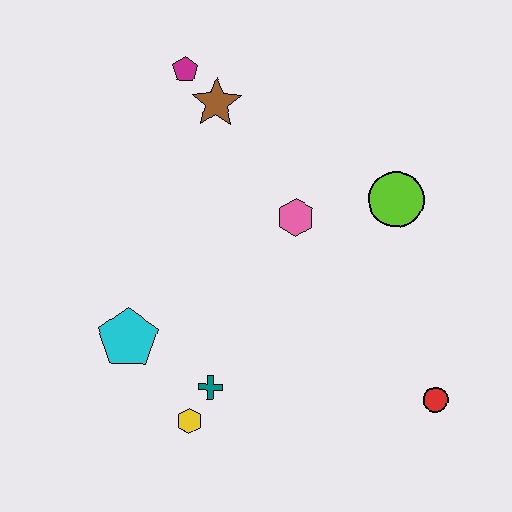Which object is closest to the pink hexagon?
The lime circle is closest to the pink hexagon.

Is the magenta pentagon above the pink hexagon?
Yes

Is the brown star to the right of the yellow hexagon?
Yes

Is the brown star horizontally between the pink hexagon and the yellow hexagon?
Yes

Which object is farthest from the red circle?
The magenta pentagon is farthest from the red circle.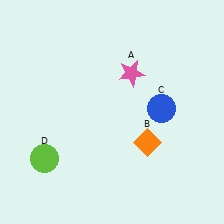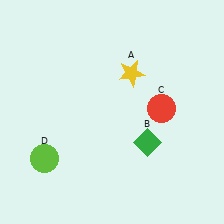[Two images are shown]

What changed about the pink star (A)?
In Image 1, A is pink. In Image 2, it changed to yellow.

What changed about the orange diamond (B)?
In Image 1, B is orange. In Image 2, it changed to green.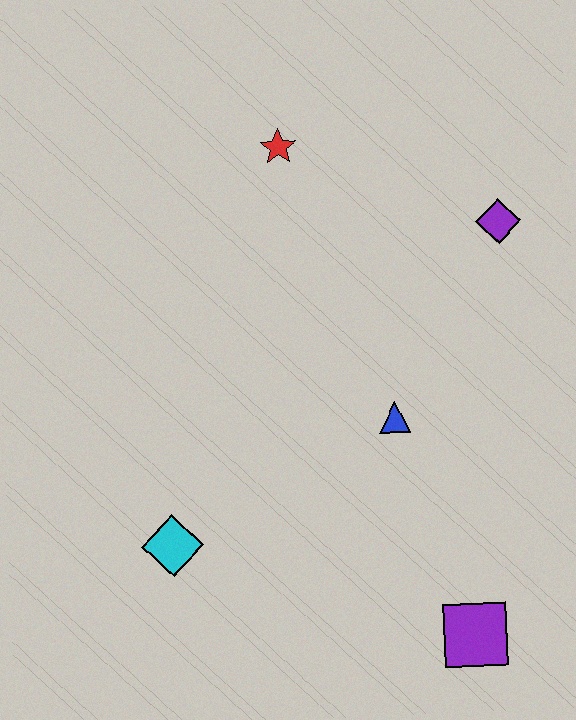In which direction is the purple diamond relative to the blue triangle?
The purple diamond is above the blue triangle.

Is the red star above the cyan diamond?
Yes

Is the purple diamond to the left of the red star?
No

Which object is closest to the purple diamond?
The blue triangle is closest to the purple diamond.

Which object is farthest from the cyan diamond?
The purple diamond is farthest from the cyan diamond.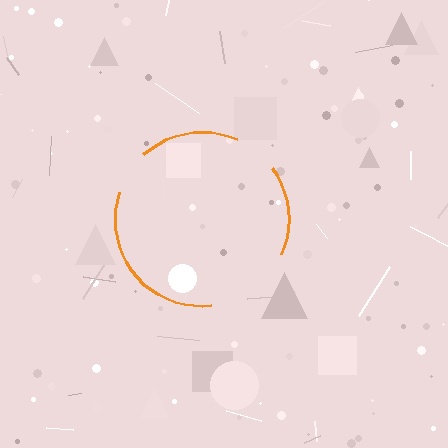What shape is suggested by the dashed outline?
The dashed outline suggests a circle.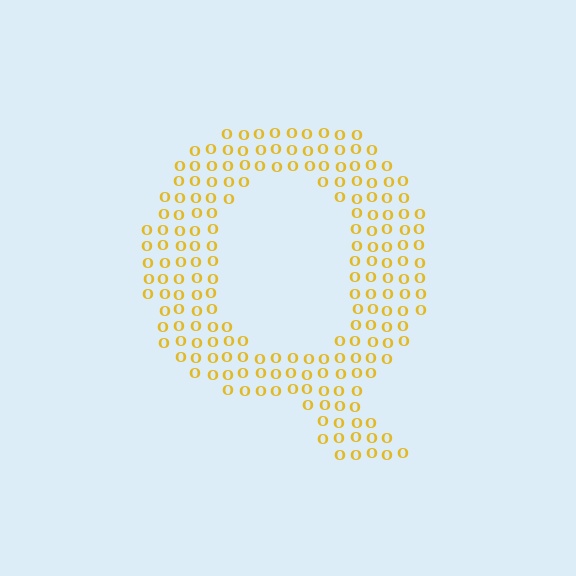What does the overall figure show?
The overall figure shows the letter Q.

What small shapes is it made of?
It is made of small letter O's.